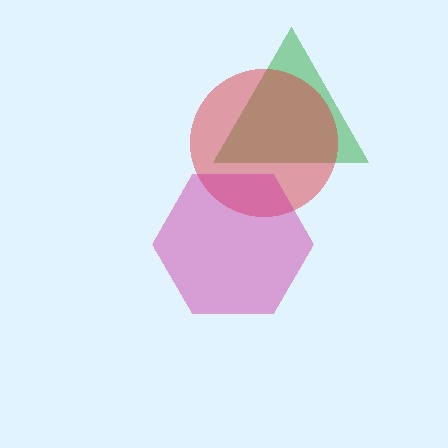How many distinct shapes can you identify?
There are 3 distinct shapes: a green triangle, a red circle, a magenta hexagon.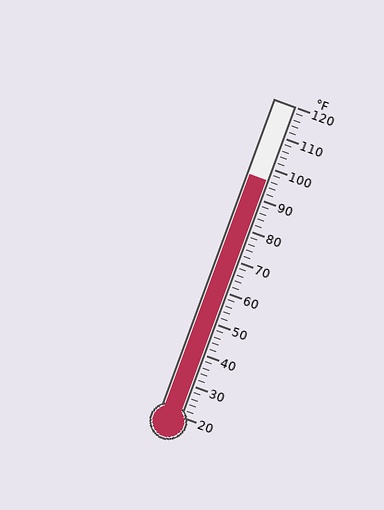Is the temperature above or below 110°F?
The temperature is below 110°F.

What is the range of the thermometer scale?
The thermometer scale ranges from 20°F to 120°F.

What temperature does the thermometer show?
The thermometer shows approximately 96°F.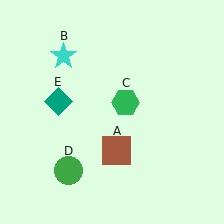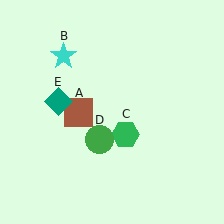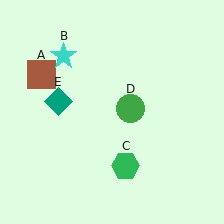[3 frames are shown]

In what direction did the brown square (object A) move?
The brown square (object A) moved up and to the left.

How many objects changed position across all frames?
3 objects changed position: brown square (object A), green hexagon (object C), green circle (object D).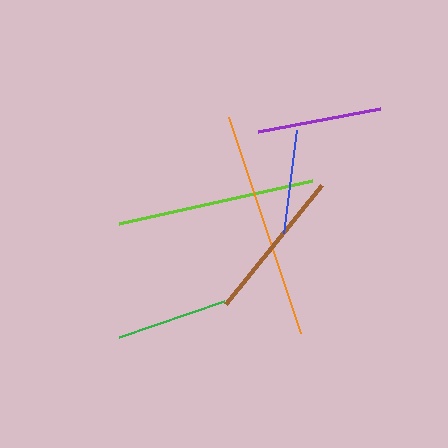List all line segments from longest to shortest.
From longest to shortest: orange, lime, brown, purple, green, blue.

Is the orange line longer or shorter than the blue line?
The orange line is longer than the blue line.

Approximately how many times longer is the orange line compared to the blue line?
The orange line is approximately 2.2 times the length of the blue line.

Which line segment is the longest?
The orange line is the longest at approximately 228 pixels.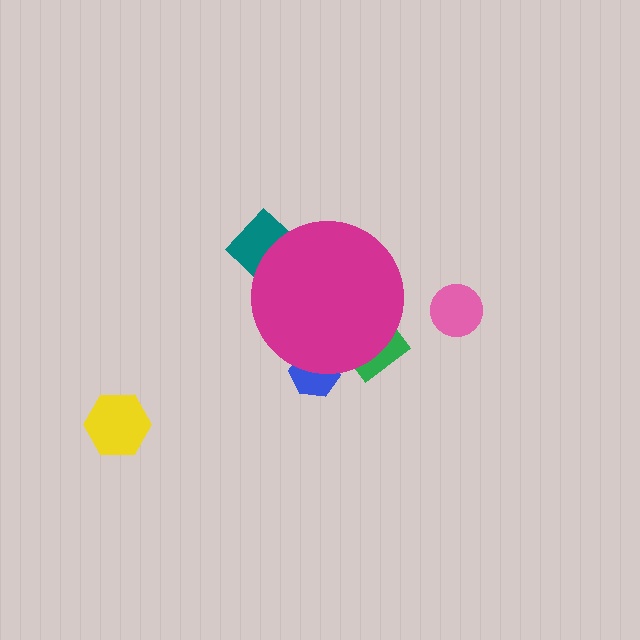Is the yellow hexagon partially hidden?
No, the yellow hexagon is fully visible.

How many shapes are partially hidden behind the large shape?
3 shapes are partially hidden.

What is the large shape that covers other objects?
A magenta circle.